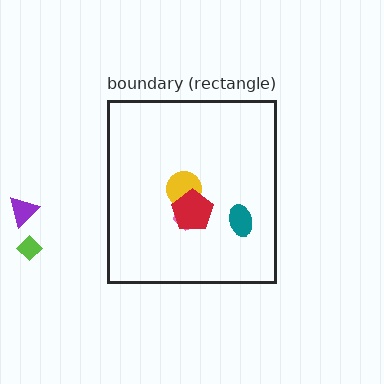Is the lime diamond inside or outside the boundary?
Outside.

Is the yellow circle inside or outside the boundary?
Inside.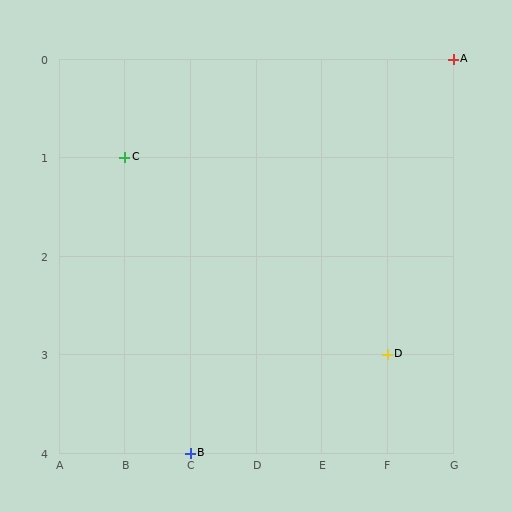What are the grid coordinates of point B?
Point B is at grid coordinates (C, 4).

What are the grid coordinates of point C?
Point C is at grid coordinates (B, 1).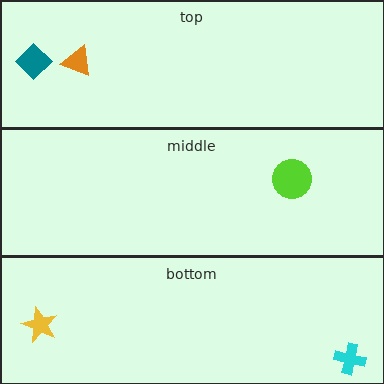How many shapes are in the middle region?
1.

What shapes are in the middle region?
The lime circle.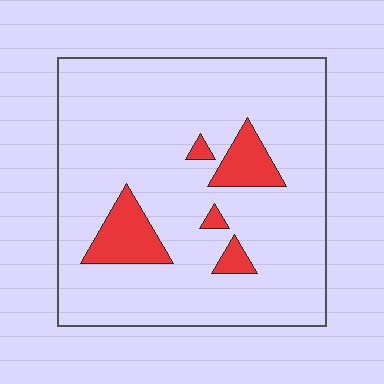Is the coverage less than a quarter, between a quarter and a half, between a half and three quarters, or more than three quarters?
Less than a quarter.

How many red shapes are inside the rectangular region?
5.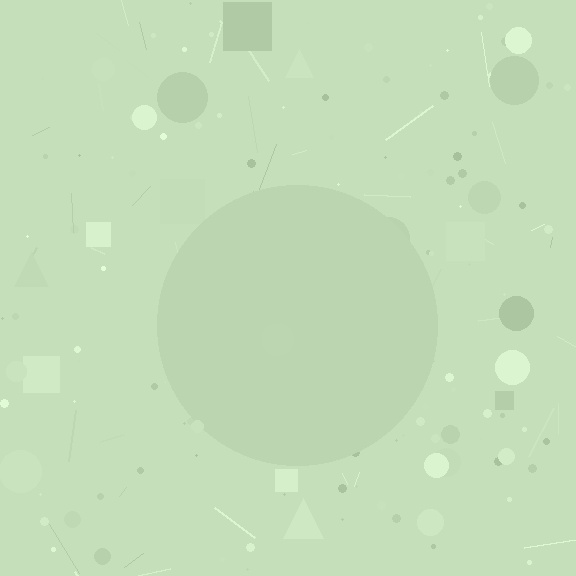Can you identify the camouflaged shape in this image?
The camouflaged shape is a circle.